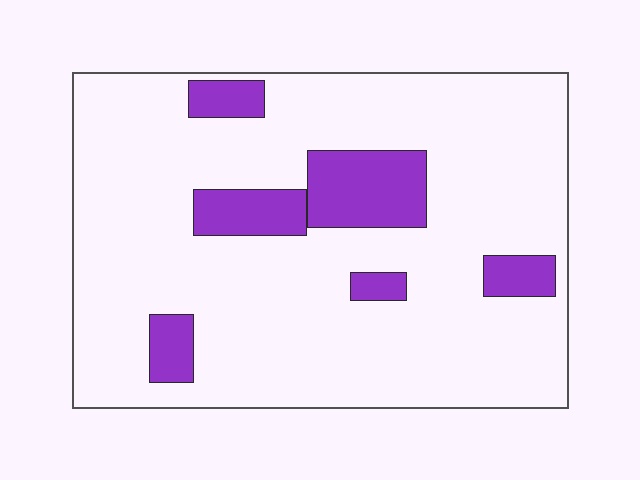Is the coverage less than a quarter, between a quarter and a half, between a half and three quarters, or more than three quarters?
Less than a quarter.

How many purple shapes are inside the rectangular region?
6.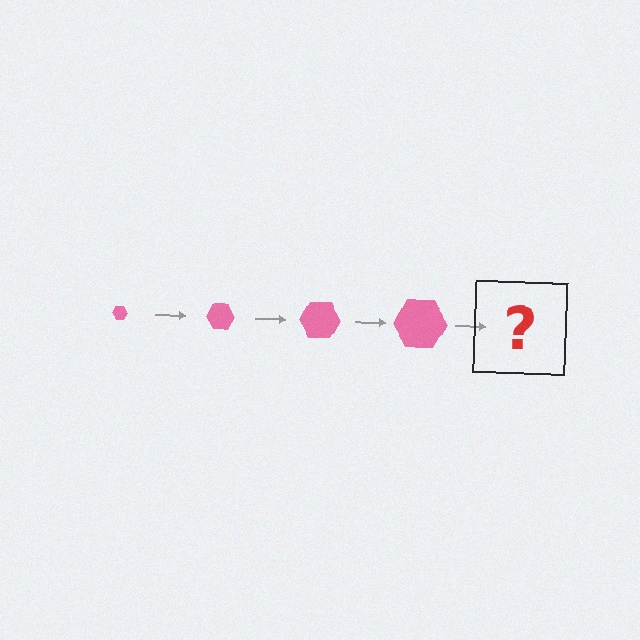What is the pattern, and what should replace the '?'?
The pattern is that the hexagon gets progressively larger each step. The '?' should be a pink hexagon, larger than the previous one.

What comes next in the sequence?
The next element should be a pink hexagon, larger than the previous one.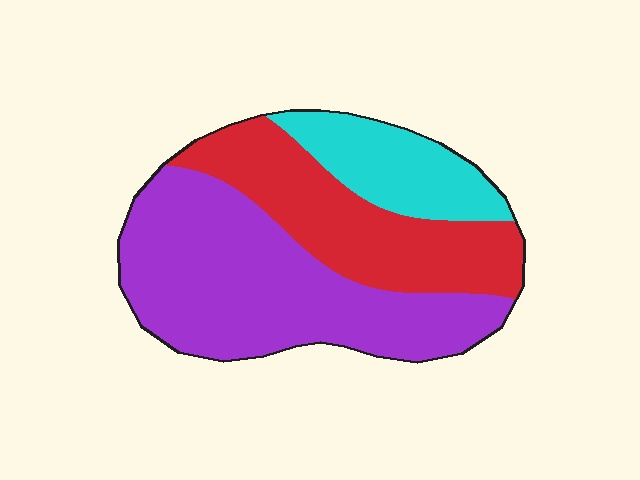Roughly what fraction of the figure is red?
Red covers roughly 30% of the figure.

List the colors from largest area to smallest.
From largest to smallest: purple, red, cyan.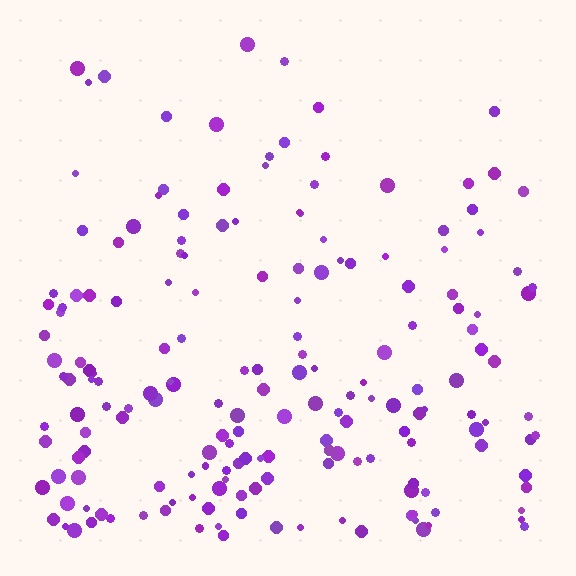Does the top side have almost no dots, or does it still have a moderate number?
Still a moderate number, just noticeably fewer than the bottom.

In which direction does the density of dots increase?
From top to bottom, with the bottom side densest.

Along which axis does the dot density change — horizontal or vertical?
Vertical.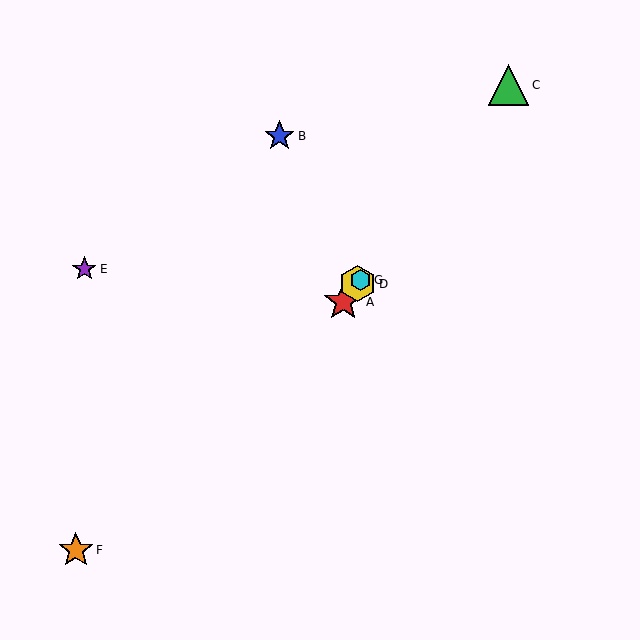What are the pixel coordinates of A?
Object A is at (343, 302).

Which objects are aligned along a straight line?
Objects A, C, D, G are aligned along a straight line.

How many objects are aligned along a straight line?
4 objects (A, C, D, G) are aligned along a straight line.